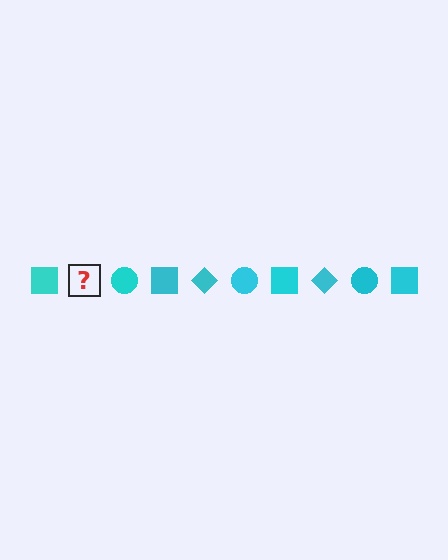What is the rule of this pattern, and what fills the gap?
The rule is that the pattern cycles through square, diamond, circle shapes in cyan. The gap should be filled with a cyan diamond.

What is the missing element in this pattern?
The missing element is a cyan diamond.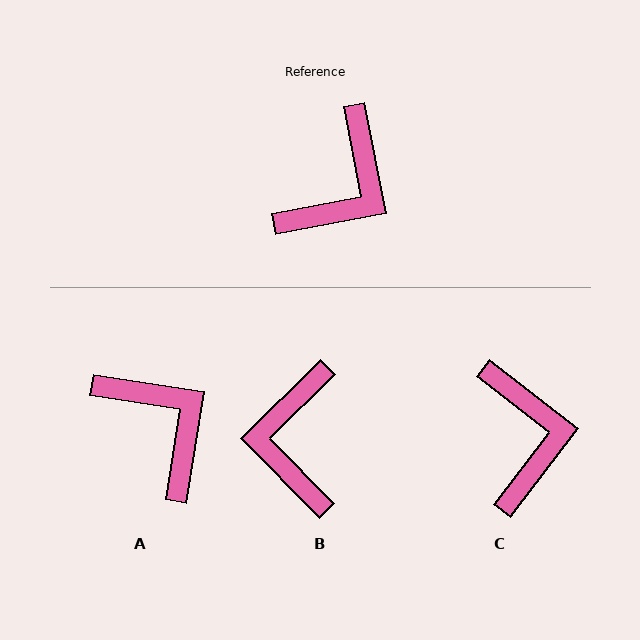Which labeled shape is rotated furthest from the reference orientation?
B, about 146 degrees away.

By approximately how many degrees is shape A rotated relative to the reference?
Approximately 70 degrees counter-clockwise.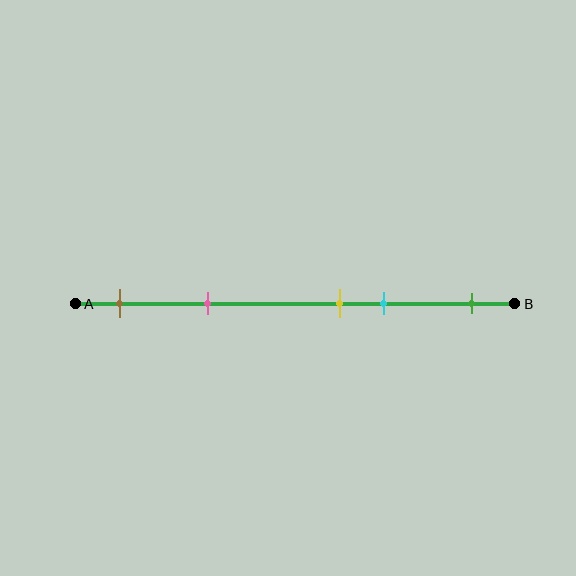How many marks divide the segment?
There are 5 marks dividing the segment.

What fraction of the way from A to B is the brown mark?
The brown mark is approximately 10% (0.1) of the way from A to B.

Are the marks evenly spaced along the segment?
No, the marks are not evenly spaced.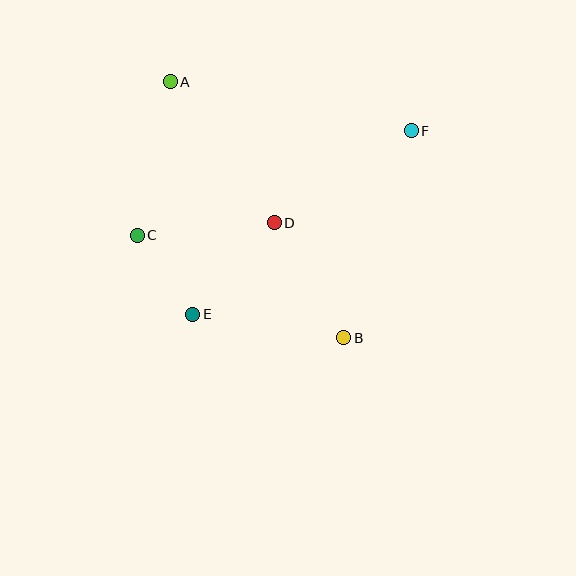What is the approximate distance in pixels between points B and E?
The distance between B and E is approximately 153 pixels.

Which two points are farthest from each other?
Points A and B are farthest from each other.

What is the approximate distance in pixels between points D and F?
The distance between D and F is approximately 165 pixels.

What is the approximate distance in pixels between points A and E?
The distance between A and E is approximately 233 pixels.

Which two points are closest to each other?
Points C and E are closest to each other.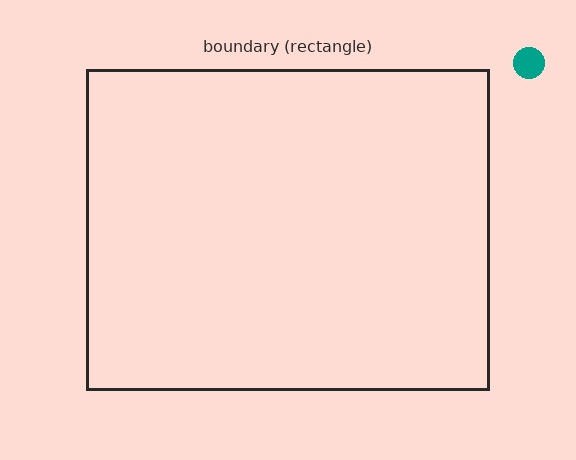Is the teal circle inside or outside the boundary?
Outside.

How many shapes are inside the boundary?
0 inside, 1 outside.